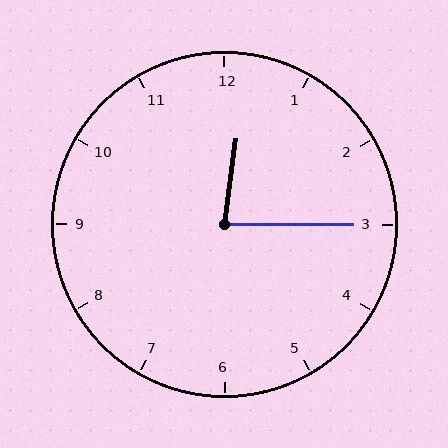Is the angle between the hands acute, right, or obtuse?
It is acute.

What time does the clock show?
12:15.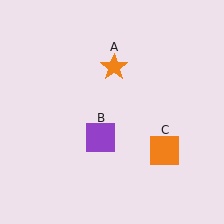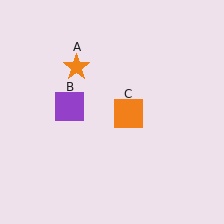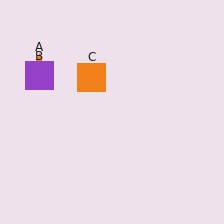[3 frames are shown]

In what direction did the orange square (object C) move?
The orange square (object C) moved up and to the left.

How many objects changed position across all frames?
3 objects changed position: orange star (object A), purple square (object B), orange square (object C).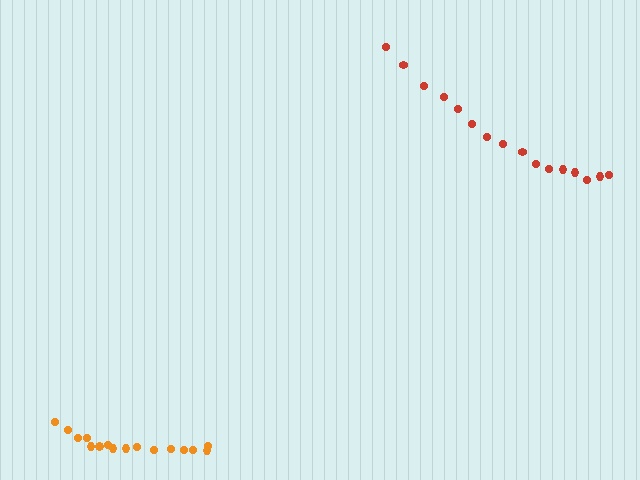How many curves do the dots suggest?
There are 2 distinct paths.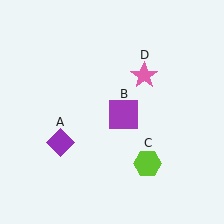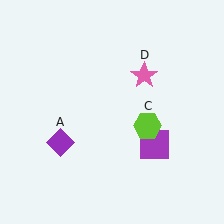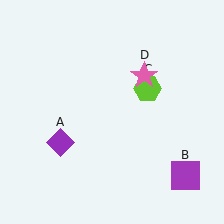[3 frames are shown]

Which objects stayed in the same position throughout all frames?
Purple diamond (object A) and pink star (object D) remained stationary.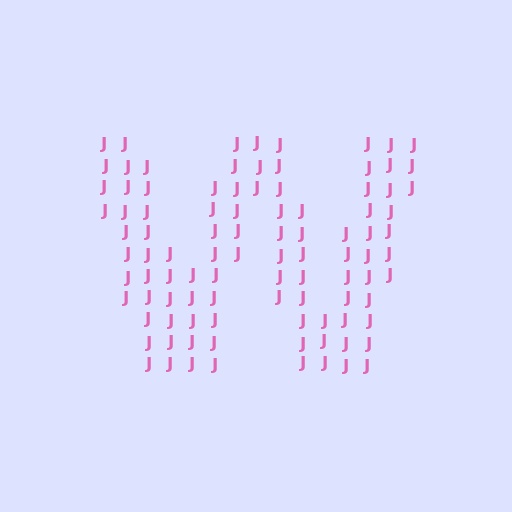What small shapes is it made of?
It is made of small letter J's.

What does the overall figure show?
The overall figure shows the letter W.